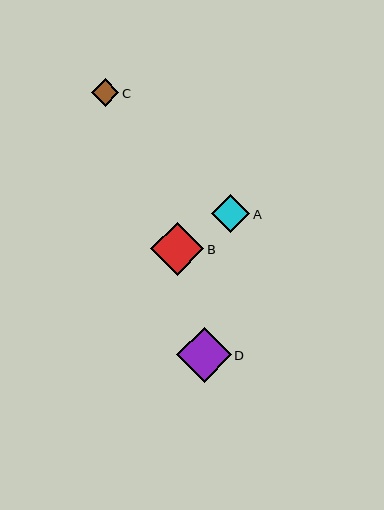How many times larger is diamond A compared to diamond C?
Diamond A is approximately 1.4 times the size of diamond C.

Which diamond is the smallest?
Diamond C is the smallest with a size of approximately 28 pixels.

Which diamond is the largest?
Diamond D is the largest with a size of approximately 55 pixels.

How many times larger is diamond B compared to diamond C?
Diamond B is approximately 1.9 times the size of diamond C.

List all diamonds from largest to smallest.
From largest to smallest: D, B, A, C.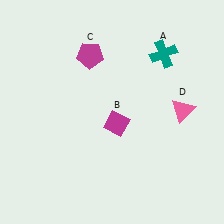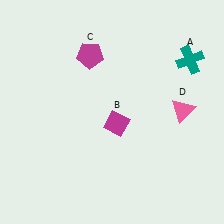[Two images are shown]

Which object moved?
The teal cross (A) moved right.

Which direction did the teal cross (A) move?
The teal cross (A) moved right.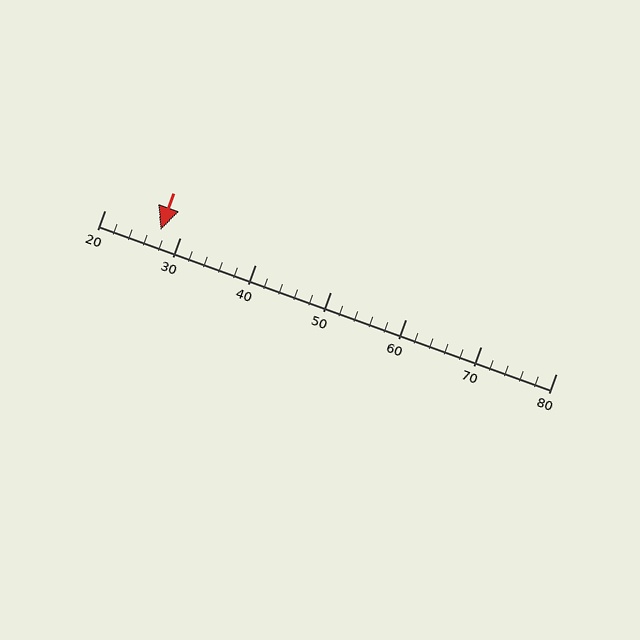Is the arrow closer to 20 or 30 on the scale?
The arrow is closer to 30.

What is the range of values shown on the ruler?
The ruler shows values from 20 to 80.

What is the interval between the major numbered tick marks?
The major tick marks are spaced 10 units apart.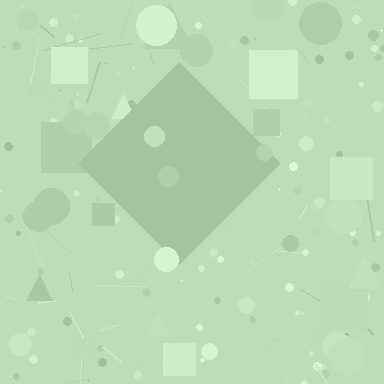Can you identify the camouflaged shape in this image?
The camouflaged shape is a diamond.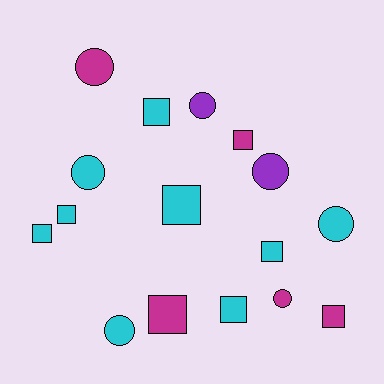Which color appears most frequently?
Cyan, with 9 objects.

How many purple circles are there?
There are 2 purple circles.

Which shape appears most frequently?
Square, with 9 objects.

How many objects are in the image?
There are 16 objects.